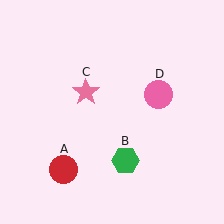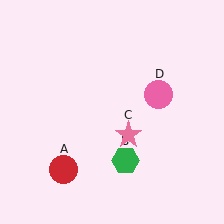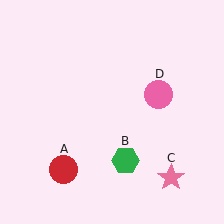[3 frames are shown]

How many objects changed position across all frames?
1 object changed position: pink star (object C).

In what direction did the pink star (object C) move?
The pink star (object C) moved down and to the right.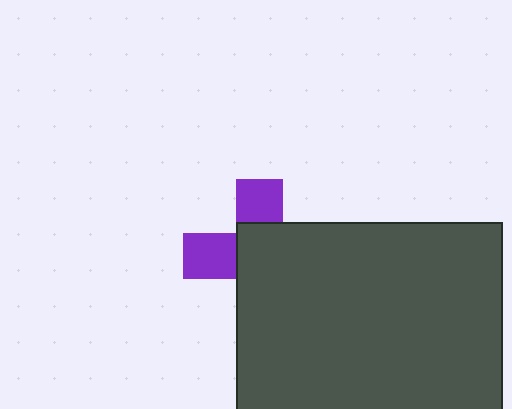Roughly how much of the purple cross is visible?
A small part of it is visible (roughly 36%).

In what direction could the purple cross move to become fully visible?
The purple cross could move toward the upper-left. That would shift it out from behind the dark gray rectangle entirely.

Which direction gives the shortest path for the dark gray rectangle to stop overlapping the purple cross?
Moving toward the lower-right gives the shortest separation.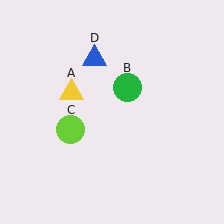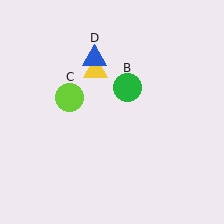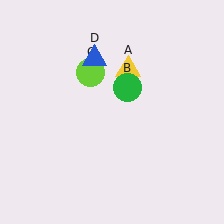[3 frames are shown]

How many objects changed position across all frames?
2 objects changed position: yellow triangle (object A), lime circle (object C).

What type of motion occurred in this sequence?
The yellow triangle (object A), lime circle (object C) rotated clockwise around the center of the scene.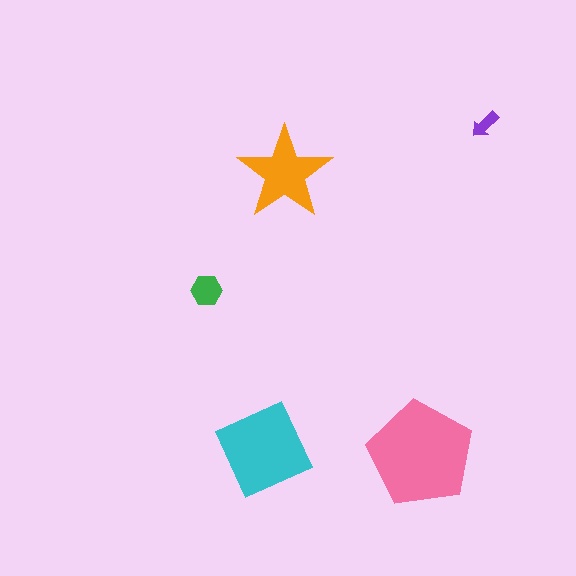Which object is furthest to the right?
The purple arrow is rightmost.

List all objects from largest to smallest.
The pink pentagon, the cyan diamond, the orange star, the green hexagon, the purple arrow.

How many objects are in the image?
There are 5 objects in the image.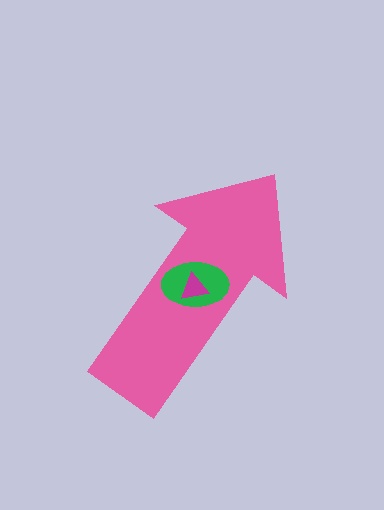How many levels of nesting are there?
3.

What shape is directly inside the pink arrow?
The green ellipse.